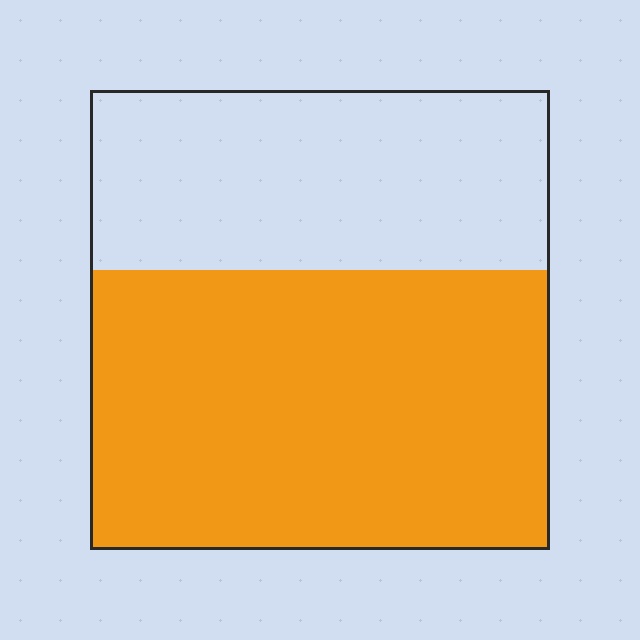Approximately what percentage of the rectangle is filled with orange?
Approximately 60%.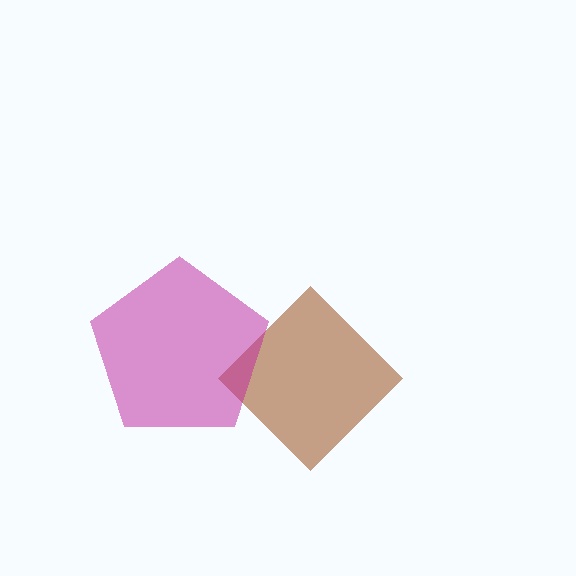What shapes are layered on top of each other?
The layered shapes are: a brown diamond, a magenta pentagon.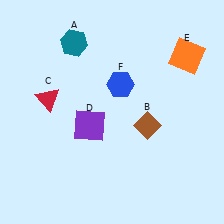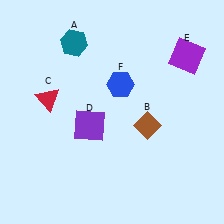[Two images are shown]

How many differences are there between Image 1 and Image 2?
There is 1 difference between the two images.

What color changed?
The square (E) changed from orange in Image 1 to purple in Image 2.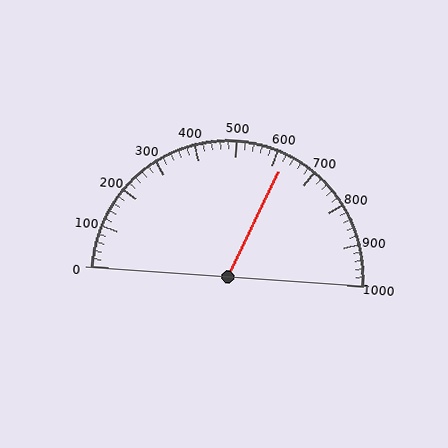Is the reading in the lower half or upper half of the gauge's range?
The reading is in the upper half of the range (0 to 1000).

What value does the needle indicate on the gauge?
The needle indicates approximately 620.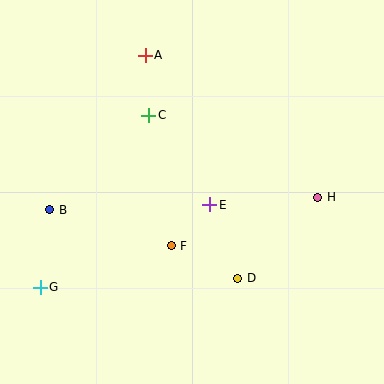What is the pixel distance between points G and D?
The distance between G and D is 198 pixels.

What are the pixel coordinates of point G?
Point G is at (40, 287).